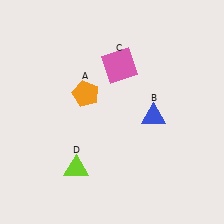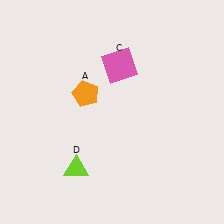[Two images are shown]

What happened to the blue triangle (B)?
The blue triangle (B) was removed in Image 2. It was in the bottom-right area of Image 1.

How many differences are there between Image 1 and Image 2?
There is 1 difference between the two images.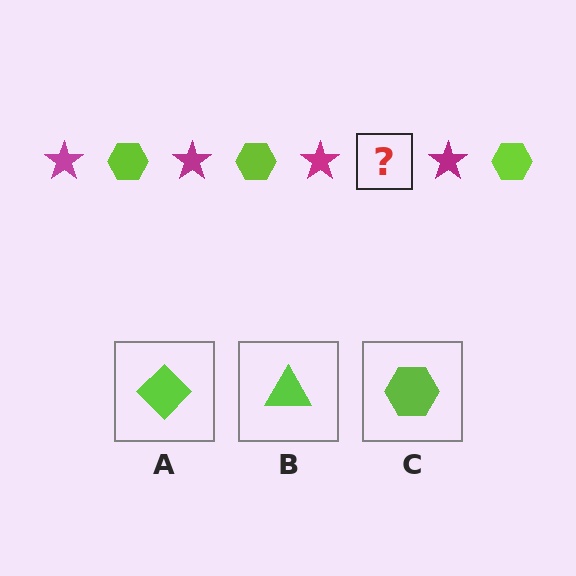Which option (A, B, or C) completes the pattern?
C.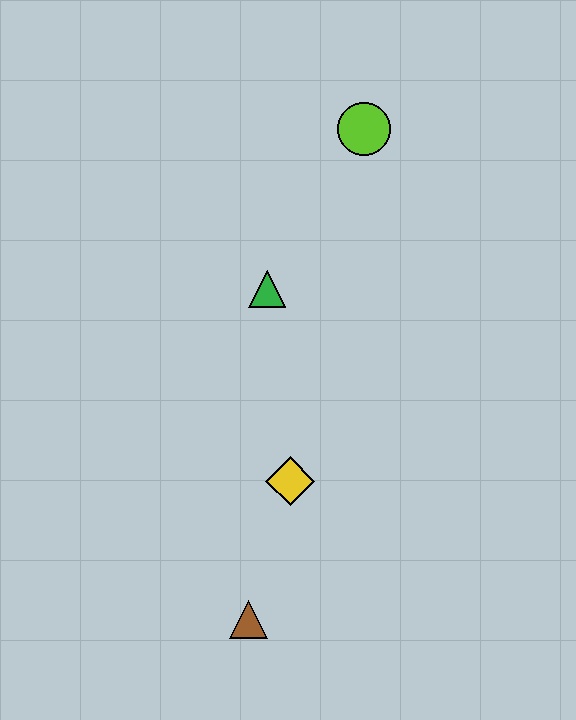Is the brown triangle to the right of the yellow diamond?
No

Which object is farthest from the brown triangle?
The lime circle is farthest from the brown triangle.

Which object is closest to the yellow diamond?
The brown triangle is closest to the yellow diamond.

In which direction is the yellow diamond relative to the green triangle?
The yellow diamond is below the green triangle.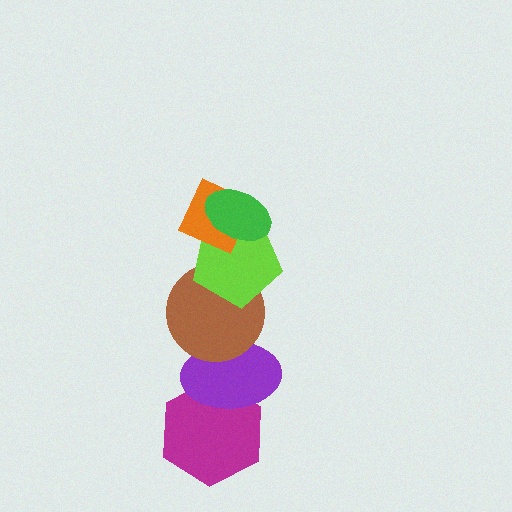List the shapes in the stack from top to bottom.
From top to bottom: the green ellipse, the orange diamond, the lime pentagon, the brown circle, the purple ellipse, the magenta hexagon.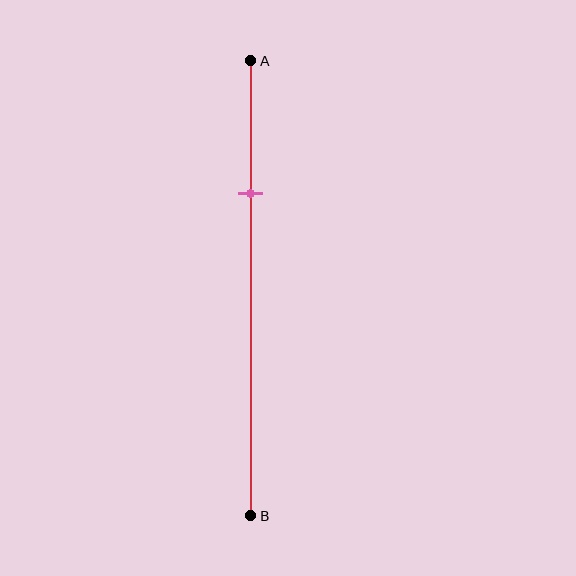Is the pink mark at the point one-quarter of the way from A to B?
No, the mark is at about 30% from A, not at the 25% one-quarter point.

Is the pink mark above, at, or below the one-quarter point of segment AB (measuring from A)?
The pink mark is below the one-quarter point of segment AB.